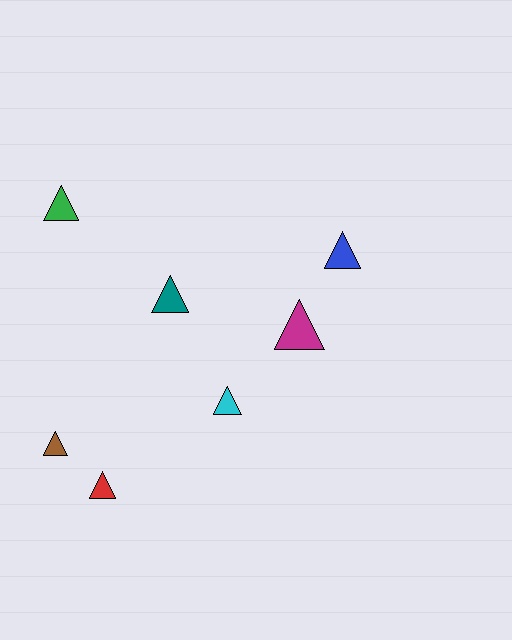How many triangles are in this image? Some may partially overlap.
There are 7 triangles.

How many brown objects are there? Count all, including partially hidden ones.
There is 1 brown object.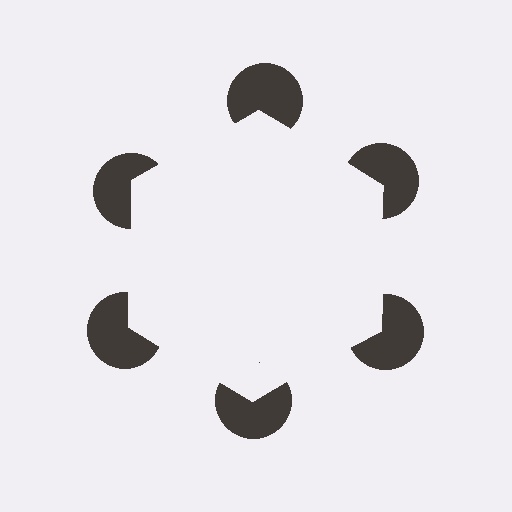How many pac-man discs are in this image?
There are 6 — one at each vertex of the illusory hexagon.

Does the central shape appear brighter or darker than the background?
It typically appears slightly brighter than the background, even though no actual brightness change is drawn.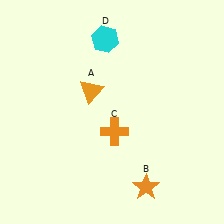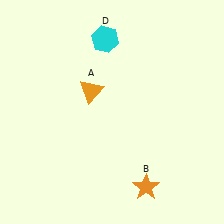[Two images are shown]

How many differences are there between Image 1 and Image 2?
There is 1 difference between the two images.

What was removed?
The orange cross (C) was removed in Image 2.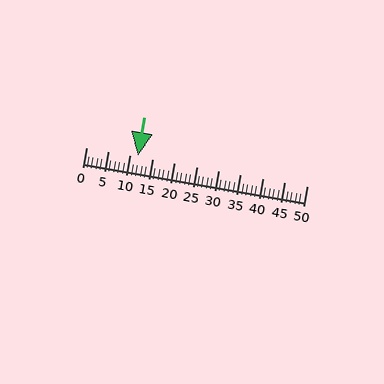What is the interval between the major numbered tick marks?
The major tick marks are spaced 5 units apart.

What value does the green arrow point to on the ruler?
The green arrow points to approximately 12.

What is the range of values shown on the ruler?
The ruler shows values from 0 to 50.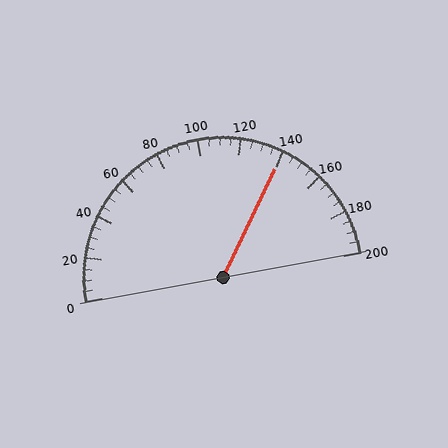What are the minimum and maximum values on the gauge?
The gauge ranges from 0 to 200.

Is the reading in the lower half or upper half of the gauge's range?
The reading is in the upper half of the range (0 to 200).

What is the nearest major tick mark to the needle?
The nearest major tick mark is 140.